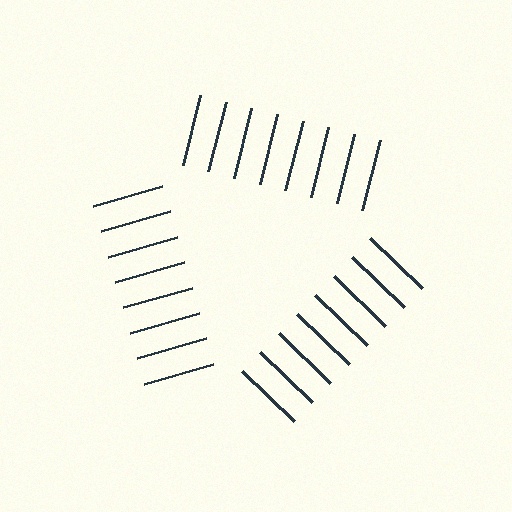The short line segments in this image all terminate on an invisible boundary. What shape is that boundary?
An illusory triangle — the line segments terminate on its edges but no continuous stroke is drawn.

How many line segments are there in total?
24 — 8 along each of the 3 edges.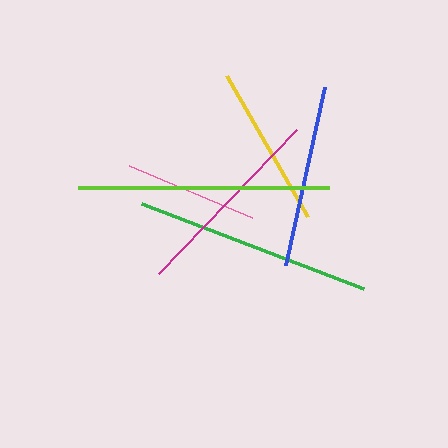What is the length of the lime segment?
The lime segment is approximately 252 pixels long.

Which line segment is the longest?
The lime line is the longest at approximately 252 pixels.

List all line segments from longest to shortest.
From longest to shortest: lime, green, magenta, blue, yellow, pink.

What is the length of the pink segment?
The pink segment is approximately 133 pixels long.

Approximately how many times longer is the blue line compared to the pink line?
The blue line is approximately 1.4 times the length of the pink line.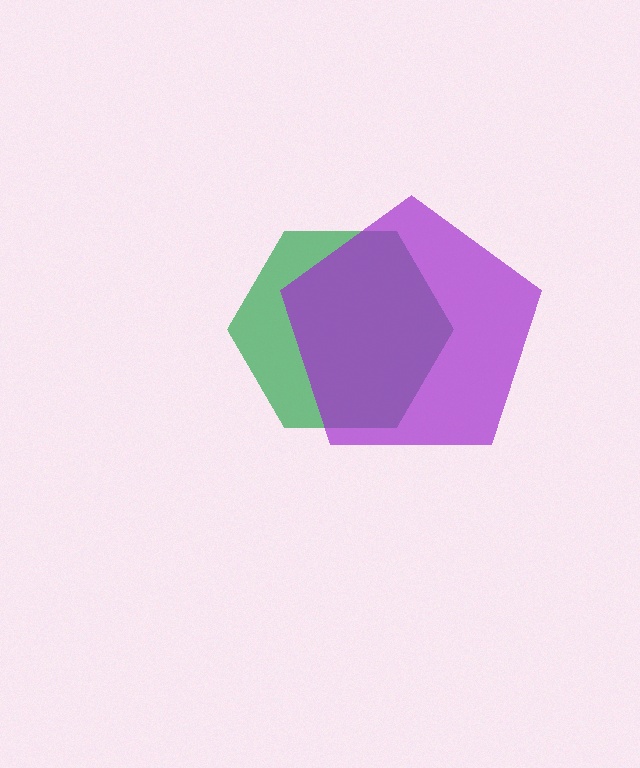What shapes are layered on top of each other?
The layered shapes are: a green hexagon, a purple pentagon.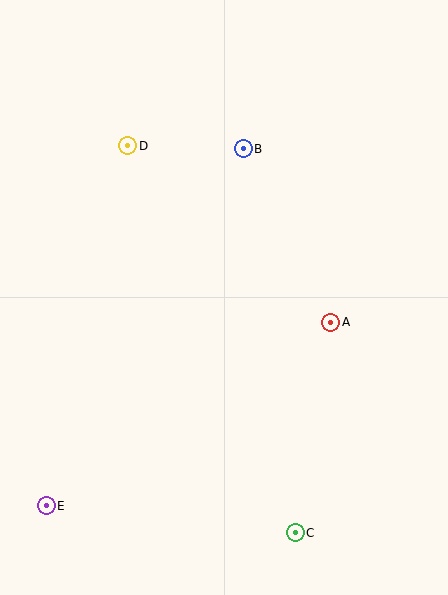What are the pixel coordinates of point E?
Point E is at (46, 506).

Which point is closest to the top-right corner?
Point B is closest to the top-right corner.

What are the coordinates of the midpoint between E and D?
The midpoint between E and D is at (87, 326).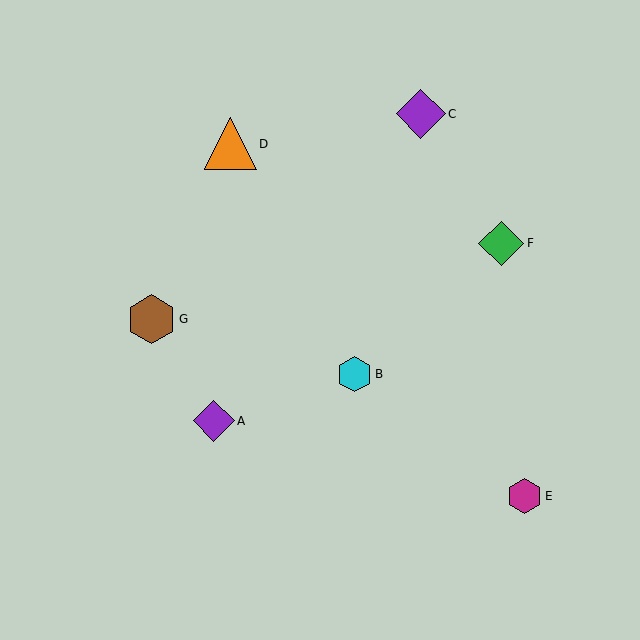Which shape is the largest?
The orange triangle (labeled D) is the largest.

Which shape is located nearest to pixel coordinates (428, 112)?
The purple diamond (labeled C) at (421, 114) is nearest to that location.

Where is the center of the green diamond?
The center of the green diamond is at (501, 243).